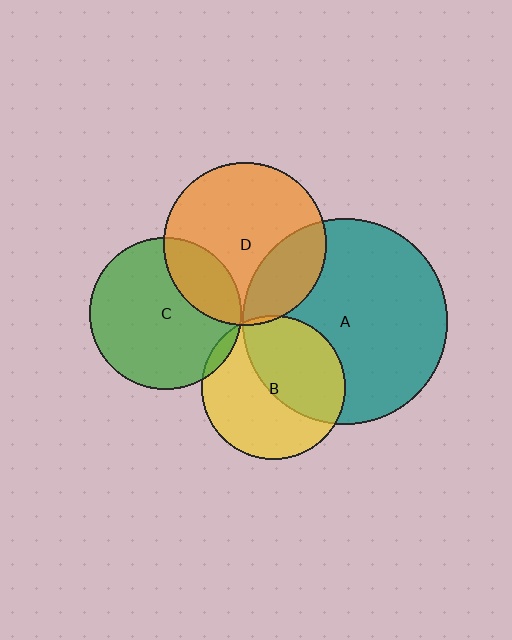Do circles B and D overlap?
Yes.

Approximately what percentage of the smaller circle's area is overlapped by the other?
Approximately 5%.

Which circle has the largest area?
Circle A (teal).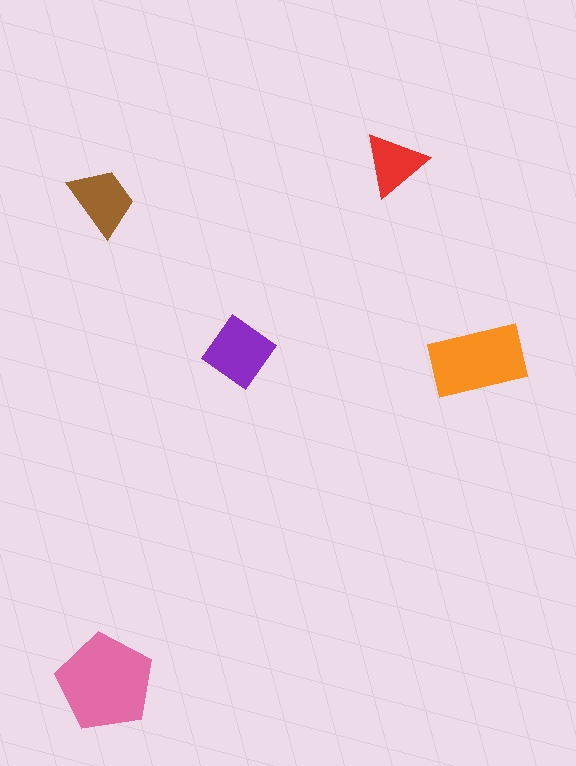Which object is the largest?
The pink pentagon.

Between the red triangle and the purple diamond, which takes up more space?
The purple diamond.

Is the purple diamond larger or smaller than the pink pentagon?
Smaller.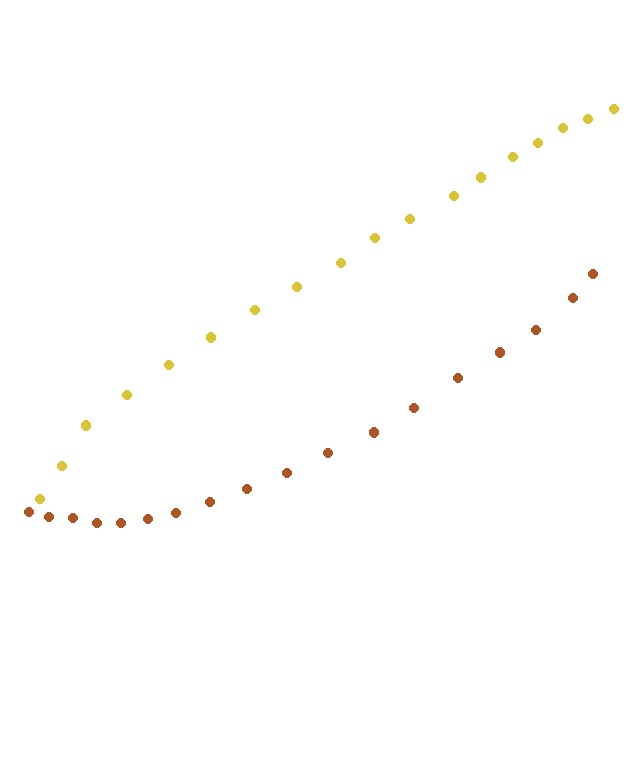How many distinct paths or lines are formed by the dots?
There are 2 distinct paths.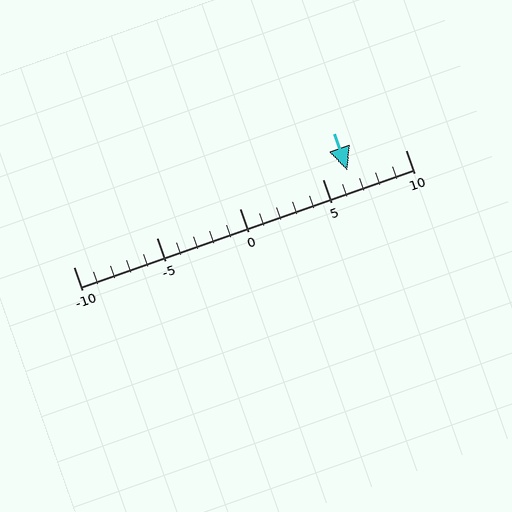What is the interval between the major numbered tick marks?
The major tick marks are spaced 5 units apart.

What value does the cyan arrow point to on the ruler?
The cyan arrow points to approximately 6.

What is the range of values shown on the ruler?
The ruler shows values from -10 to 10.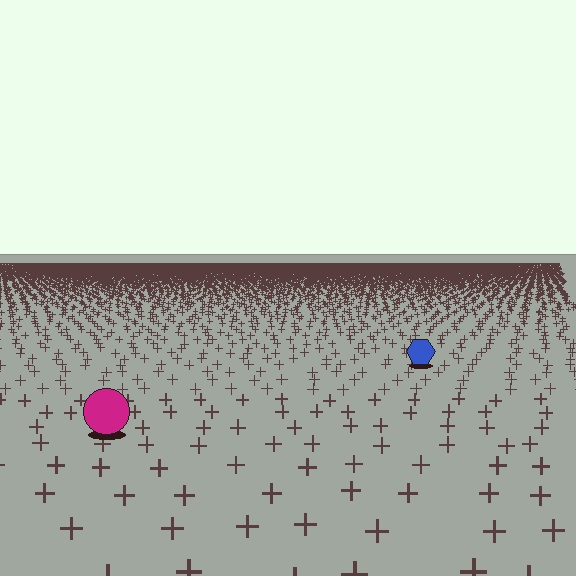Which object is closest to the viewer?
The magenta circle is closest. The texture marks near it are larger and more spread out.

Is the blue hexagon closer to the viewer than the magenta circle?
No. The magenta circle is closer — you can tell from the texture gradient: the ground texture is coarser near it.